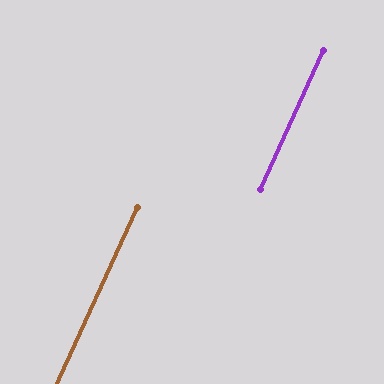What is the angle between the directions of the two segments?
Approximately 0 degrees.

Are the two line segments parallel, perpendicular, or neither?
Parallel — their directions differ by only 0.2°.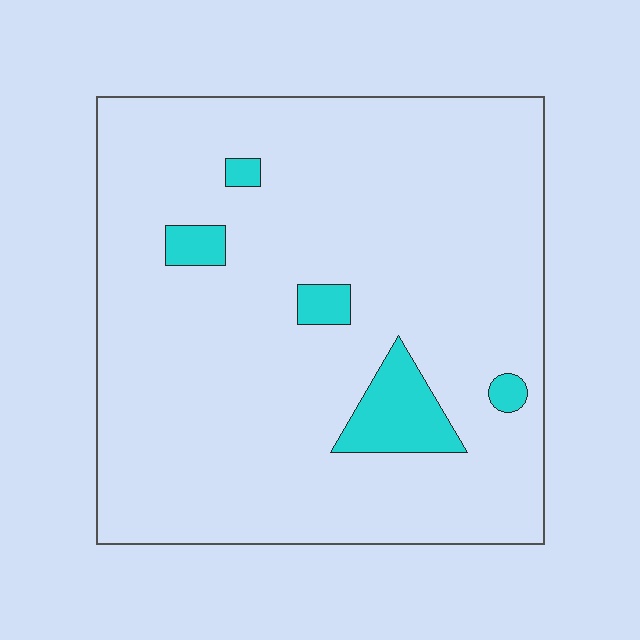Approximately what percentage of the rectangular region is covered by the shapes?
Approximately 10%.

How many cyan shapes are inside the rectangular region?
5.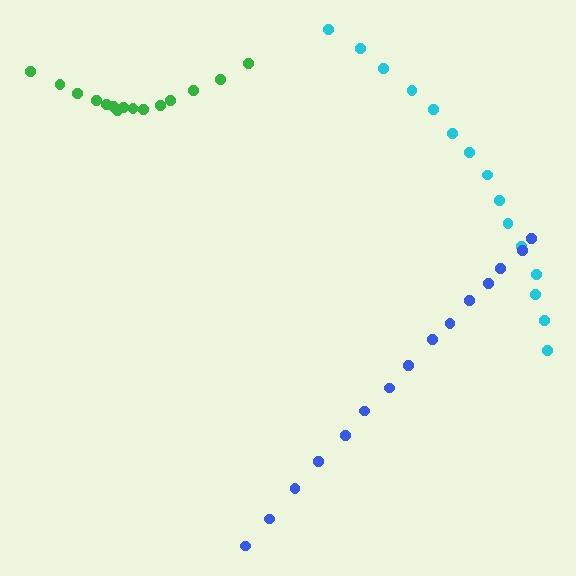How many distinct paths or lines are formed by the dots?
There are 3 distinct paths.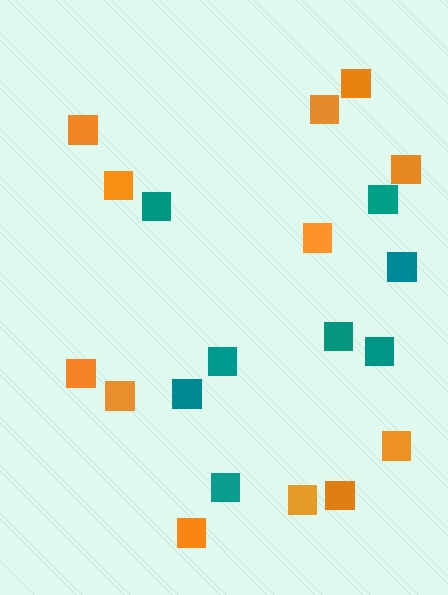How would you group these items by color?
There are 2 groups: one group of teal squares (8) and one group of orange squares (12).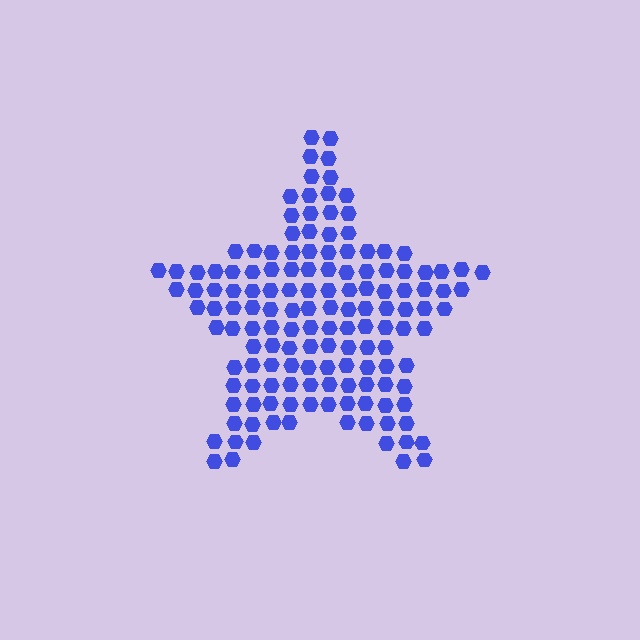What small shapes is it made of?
It is made of small hexagons.